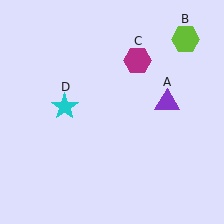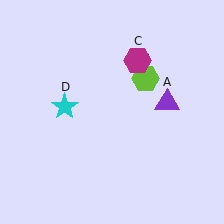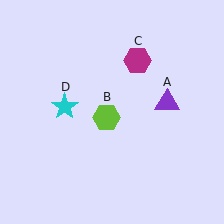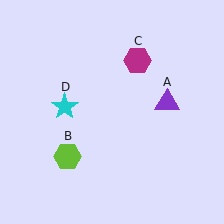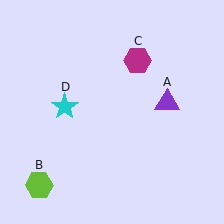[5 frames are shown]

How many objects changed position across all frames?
1 object changed position: lime hexagon (object B).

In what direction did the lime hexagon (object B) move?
The lime hexagon (object B) moved down and to the left.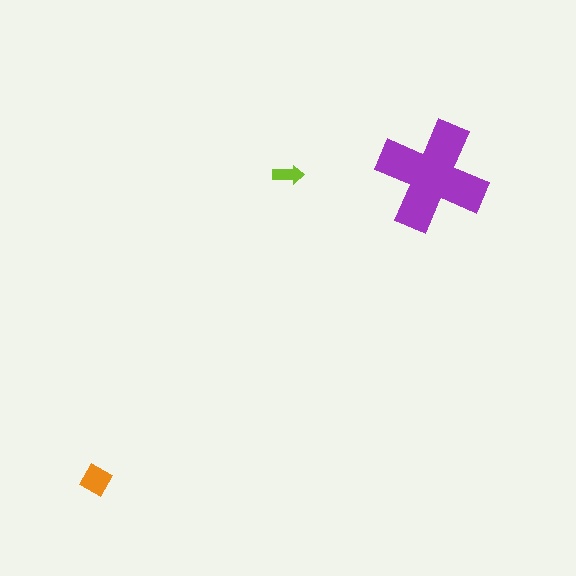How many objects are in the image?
There are 3 objects in the image.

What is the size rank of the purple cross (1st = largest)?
1st.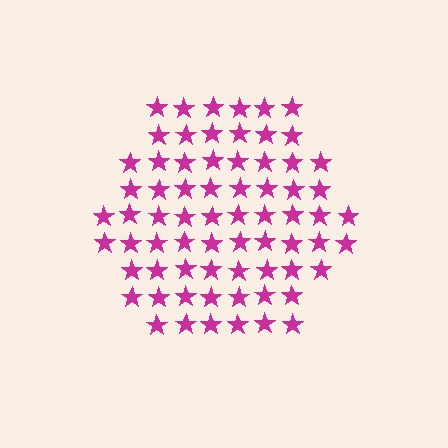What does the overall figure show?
The overall figure shows a hexagon.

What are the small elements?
The small elements are stars.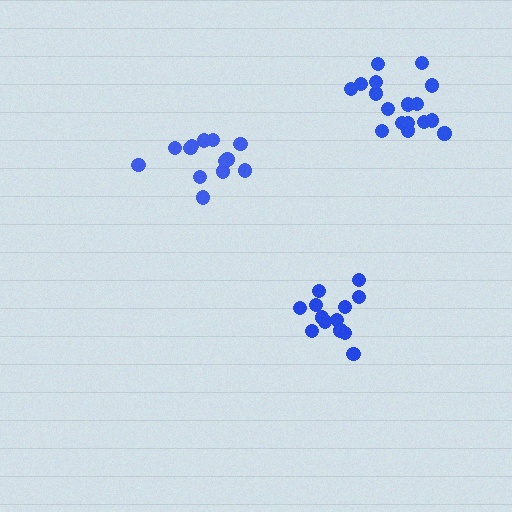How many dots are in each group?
Group 1: 13 dots, Group 2: 17 dots, Group 3: 13 dots (43 total).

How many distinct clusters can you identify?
There are 3 distinct clusters.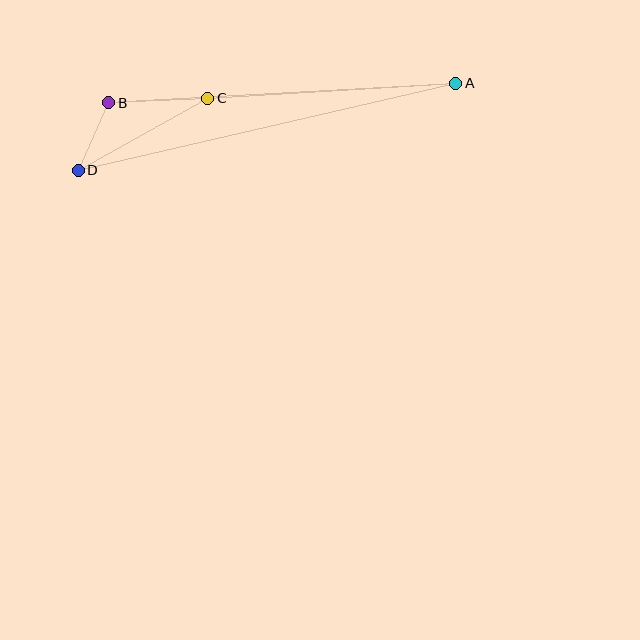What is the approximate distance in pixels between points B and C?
The distance between B and C is approximately 99 pixels.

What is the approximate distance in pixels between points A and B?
The distance between A and B is approximately 347 pixels.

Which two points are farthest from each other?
Points A and D are farthest from each other.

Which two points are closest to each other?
Points B and D are closest to each other.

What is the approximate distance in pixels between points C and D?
The distance between C and D is approximately 148 pixels.